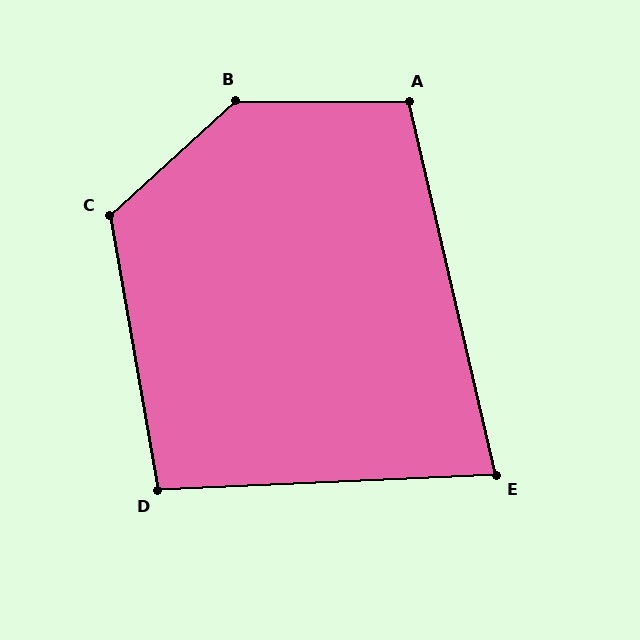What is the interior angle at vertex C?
Approximately 122 degrees (obtuse).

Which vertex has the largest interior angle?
B, at approximately 137 degrees.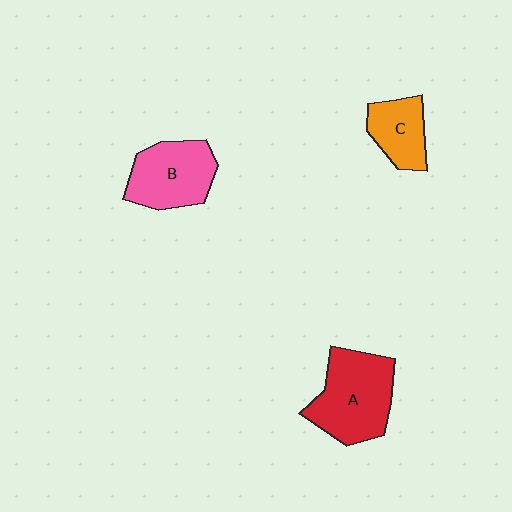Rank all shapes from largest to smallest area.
From largest to smallest: A (red), B (pink), C (orange).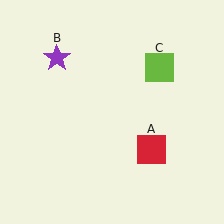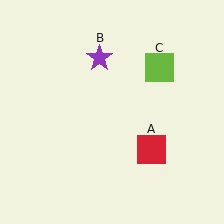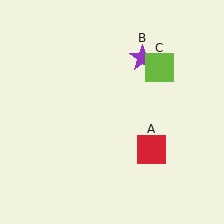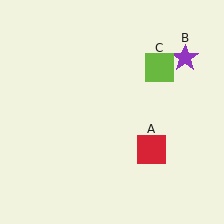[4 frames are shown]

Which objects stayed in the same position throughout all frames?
Red square (object A) and lime square (object C) remained stationary.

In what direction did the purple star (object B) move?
The purple star (object B) moved right.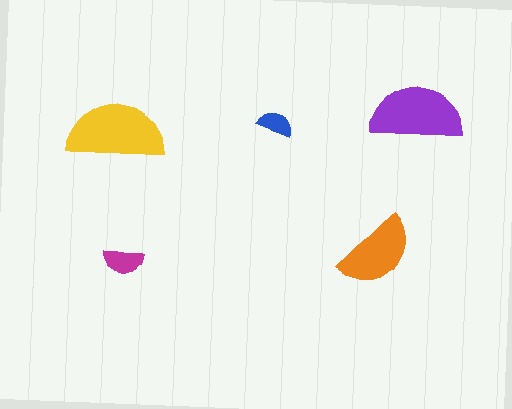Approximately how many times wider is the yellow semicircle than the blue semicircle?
About 3 times wider.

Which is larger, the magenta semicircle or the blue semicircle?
The magenta one.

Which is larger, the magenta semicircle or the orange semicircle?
The orange one.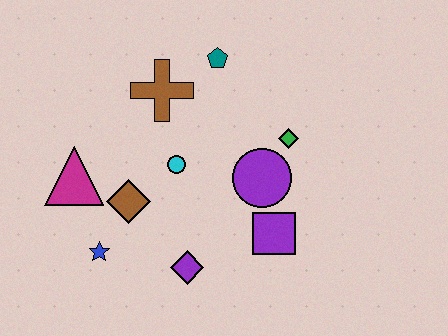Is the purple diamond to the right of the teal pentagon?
No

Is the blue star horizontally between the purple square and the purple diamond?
No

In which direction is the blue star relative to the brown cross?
The blue star is below the brown cross.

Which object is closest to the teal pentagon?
The brown cross is closest to the teal pentagon.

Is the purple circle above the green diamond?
No